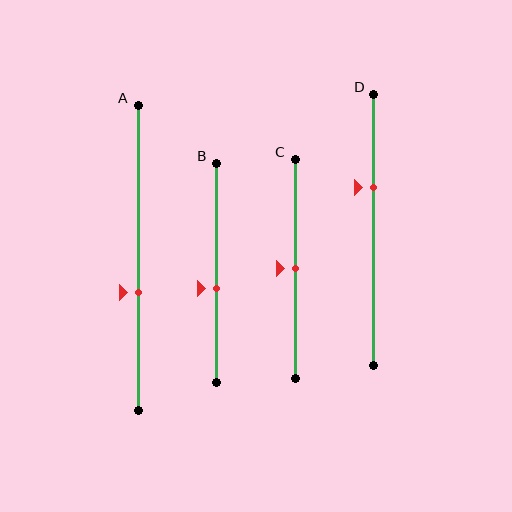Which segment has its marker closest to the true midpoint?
Segment C has its marker closest to the true midpoint.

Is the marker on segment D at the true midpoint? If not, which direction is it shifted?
No, the marker on segment D is shifted upward by about 15% of the segment length.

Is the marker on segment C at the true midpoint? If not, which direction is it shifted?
Yes, the marker on segment C is at the true midpoint.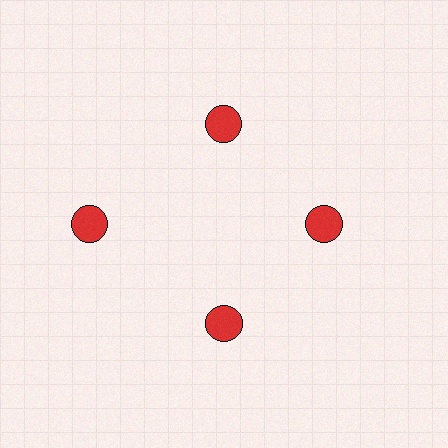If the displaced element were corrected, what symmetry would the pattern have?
It would have 4-fold rotational symmetry — the pattern would map onto itself every 90 degrees.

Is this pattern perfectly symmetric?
No. The 4 red circles are arranged in a ring, but one element near the 9 o'clock position is pushed outward from the center, breaking the 4-fold rotational symmetry.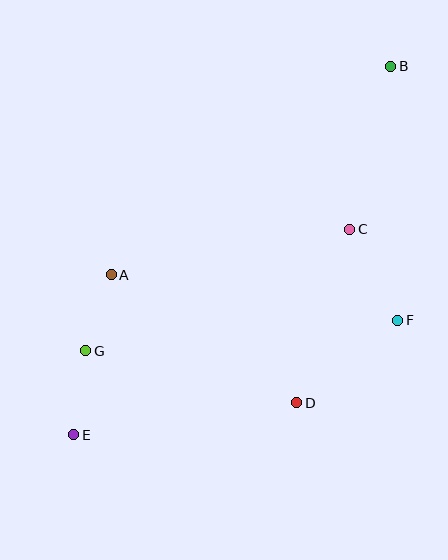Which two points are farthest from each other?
Points B and E are farthest from each other.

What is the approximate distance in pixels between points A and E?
The distance between A and E is approximately 164 pixels.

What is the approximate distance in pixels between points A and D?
The distance between A and D is approximately 226 pixels.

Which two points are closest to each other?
Points A and G are closest to each other.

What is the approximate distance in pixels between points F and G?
The distance between F and G is approximately 314 pixels.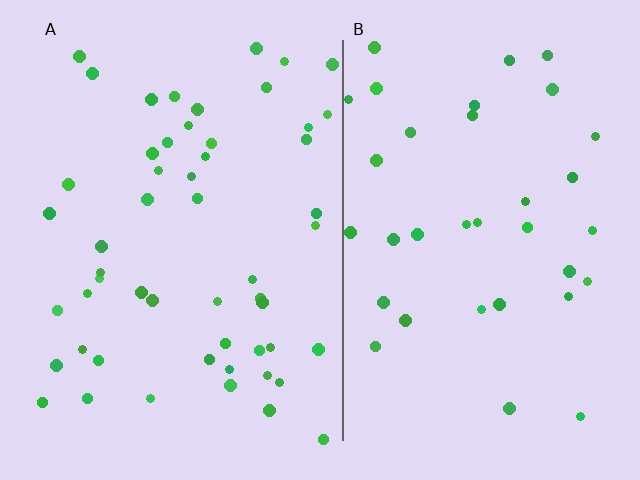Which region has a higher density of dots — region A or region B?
A (the left).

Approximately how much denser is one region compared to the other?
Approximately 1.5× — region A over region B.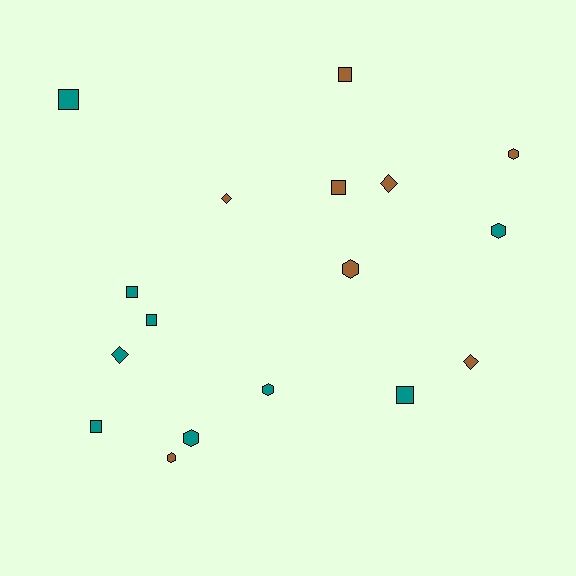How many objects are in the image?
There are 17 objects.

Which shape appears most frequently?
Square, with 7 objects.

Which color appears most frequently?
Teal, with 9 objects.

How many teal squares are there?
There are 5 teal squares.